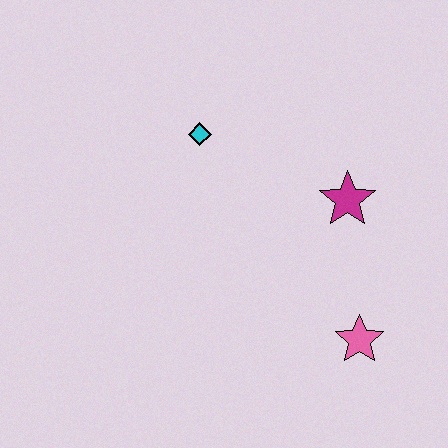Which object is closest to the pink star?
The magenta star is closest to the pink star.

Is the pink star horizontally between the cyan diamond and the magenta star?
No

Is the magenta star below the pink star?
No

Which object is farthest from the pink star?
The cyan diamond is farthest from the pink star.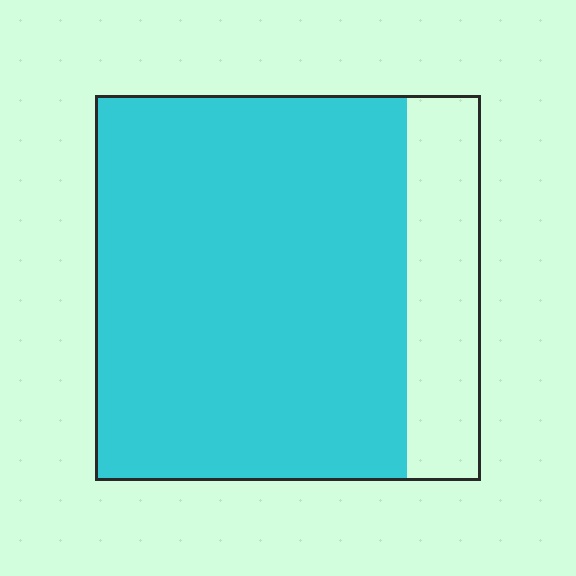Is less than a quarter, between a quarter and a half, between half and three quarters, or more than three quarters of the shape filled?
More than three quarters.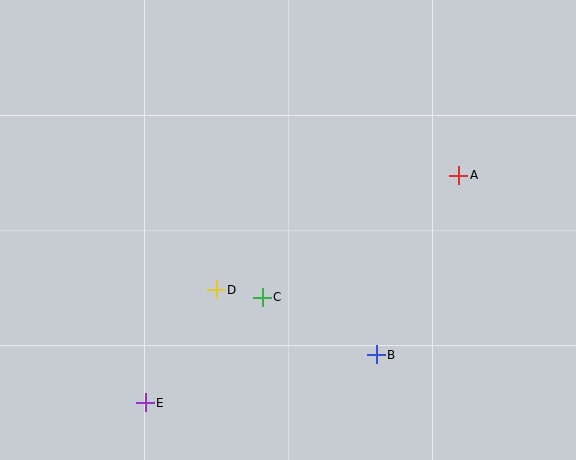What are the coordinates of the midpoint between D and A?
The midpoint between D and A is at (338, 232).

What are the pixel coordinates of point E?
Point E is at (145, 403).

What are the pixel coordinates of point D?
Point D is at (216, 290).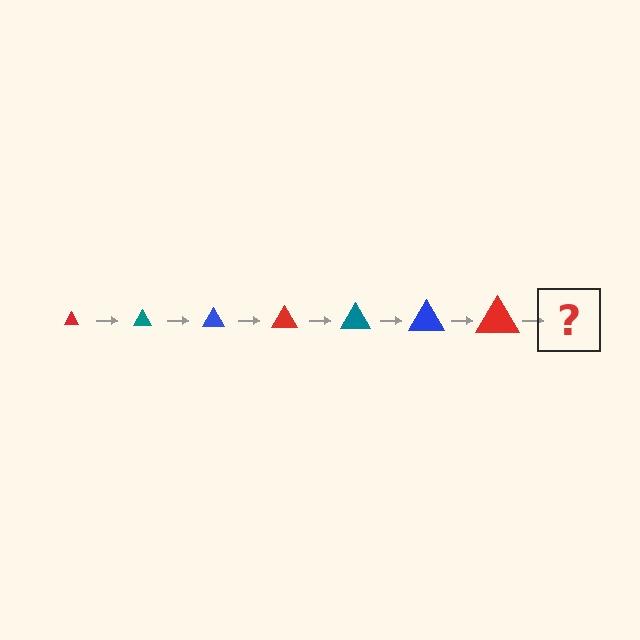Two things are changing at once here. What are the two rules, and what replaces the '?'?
The two rules are that the triangle grows larger each step and the color cycles through red, teal, and blue. The '?' should be a teal triangle, larger than the previous one.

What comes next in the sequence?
The next element should be a teal triangle, larger than the previous one.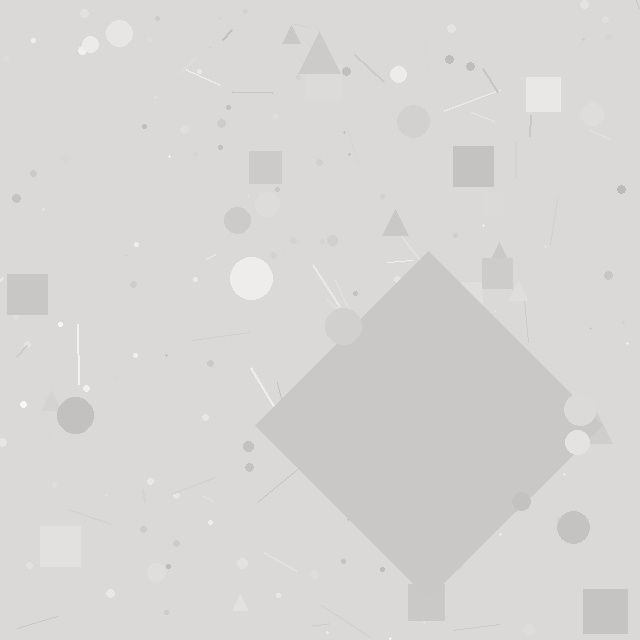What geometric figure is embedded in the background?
A diamond is embedded in the background.